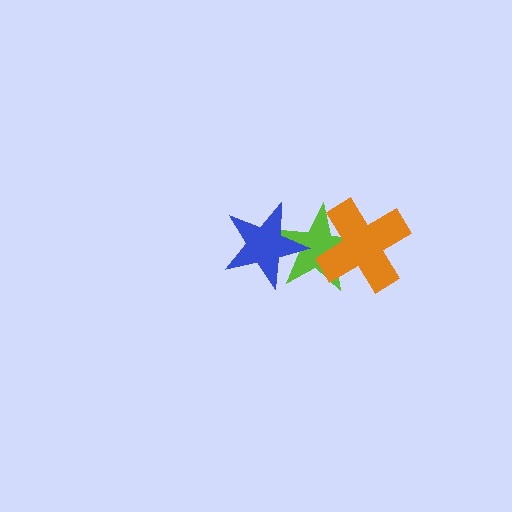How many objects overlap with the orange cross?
1 object overlaps with the orange cross.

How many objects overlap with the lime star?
2 objects overlap with the lime star.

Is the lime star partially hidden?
Yes, it is partially covered by another shape.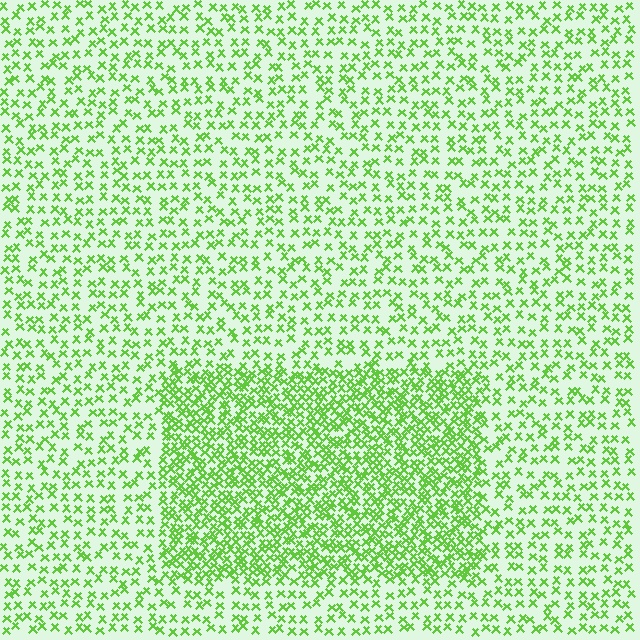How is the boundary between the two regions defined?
The boundary is defined by a change in element density (approximately 2.2x ratio). All elements are the same color, size, and shape.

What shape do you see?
I see a rectangle.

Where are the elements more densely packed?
The elements are more densely packed inside the rectangle boundary.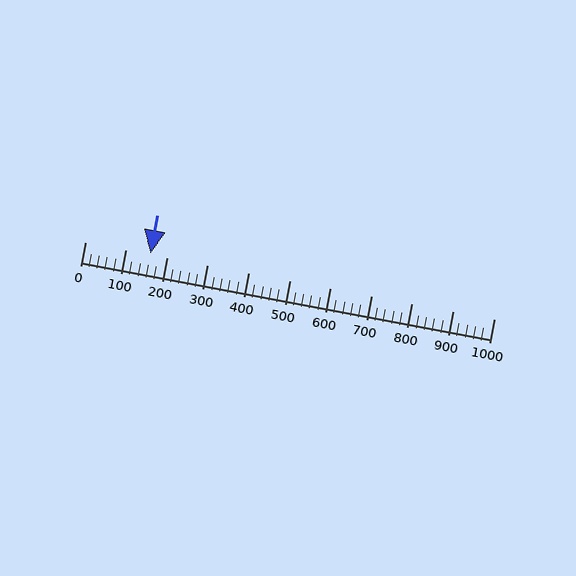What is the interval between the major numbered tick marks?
The major tick marks are spaced 100 units apart.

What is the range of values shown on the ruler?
The ruler shows values from 0 to 1000.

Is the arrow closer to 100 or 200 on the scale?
The arrow is closer to 200.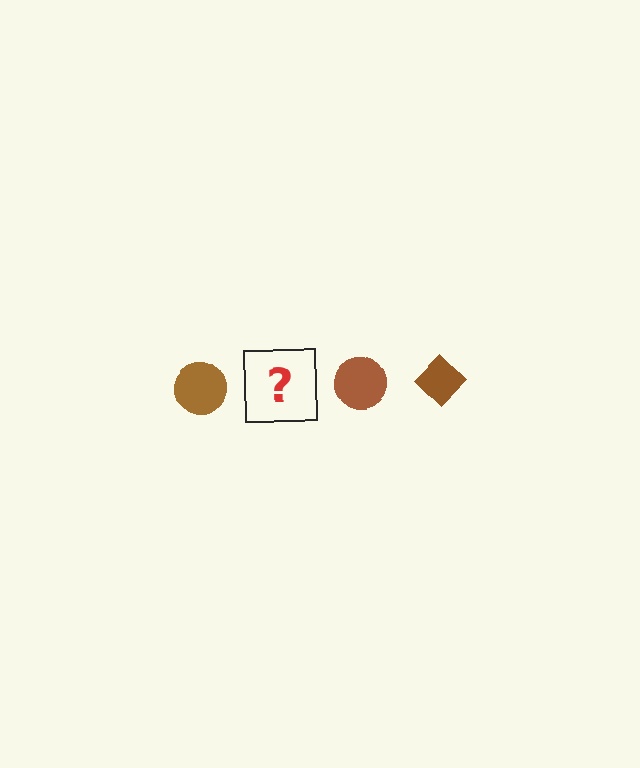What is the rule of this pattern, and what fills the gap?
The rule is that the pattern cycles through circle, diamond shapes in brown. The gap should be filled with a brown diamond.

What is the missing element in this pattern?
The missing element is a brown diamond.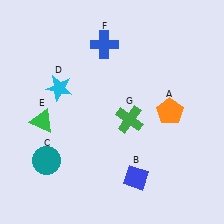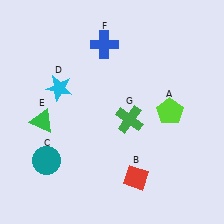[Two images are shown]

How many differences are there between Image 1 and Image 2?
There are 2 differences between the two images.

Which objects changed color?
A changed from orange to lime. B changed from blue to red.